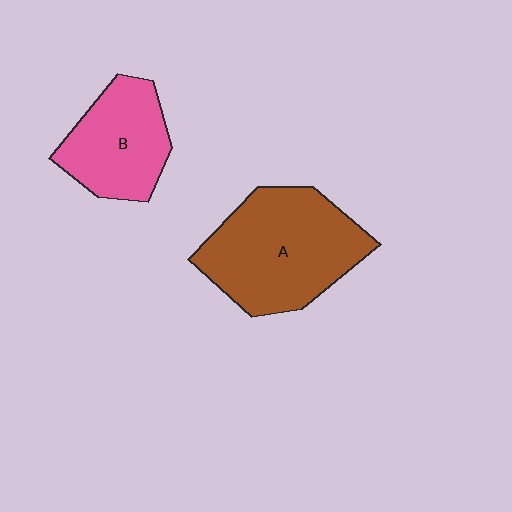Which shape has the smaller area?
Shape B (pink).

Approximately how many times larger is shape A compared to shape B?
Approximately 1.5 times.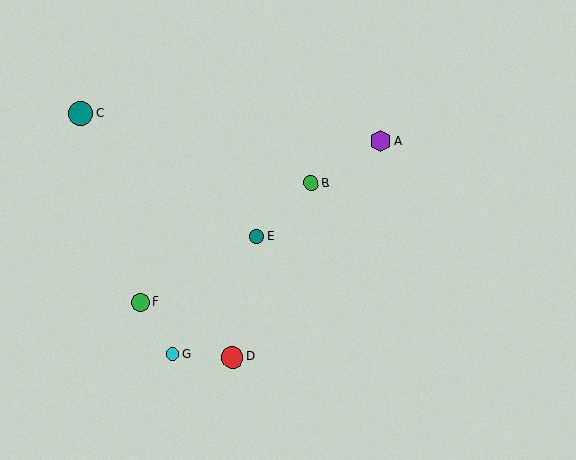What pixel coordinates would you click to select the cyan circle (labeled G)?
Click at (173, 354) to select the cyan circle G.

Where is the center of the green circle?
The center of the green circle is at (311, 183).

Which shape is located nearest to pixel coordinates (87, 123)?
The teal circle (labeled C) at (80, 113) is nearest to that location.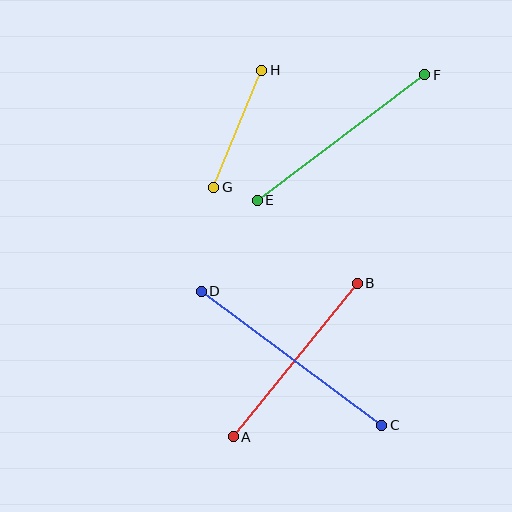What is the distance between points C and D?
The distance is approximately 225 pixels.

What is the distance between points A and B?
The distance is approximately 197 pixels.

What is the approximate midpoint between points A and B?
The midpoint is at approximately (295, 360) pixels.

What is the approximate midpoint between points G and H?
The midpoint is at approximately (238, 129) pixels.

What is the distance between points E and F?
The distance is approximately 209 pixels.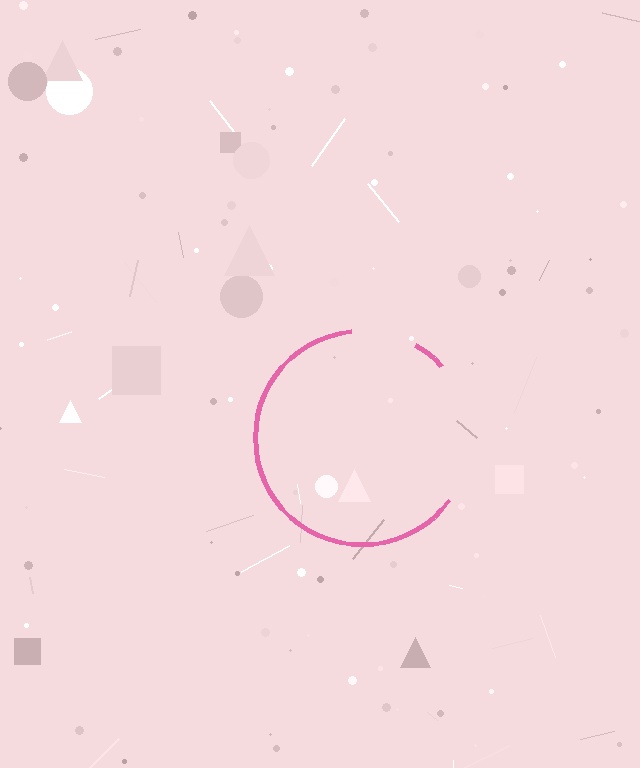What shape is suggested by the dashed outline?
The dashed outline suggests a circle.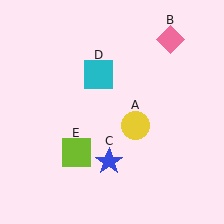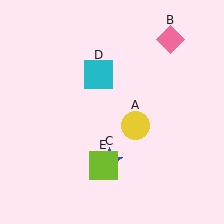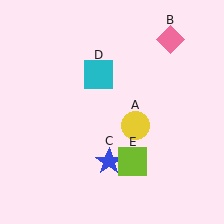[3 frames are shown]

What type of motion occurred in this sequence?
The lime square (object E) rotated counterclockwise around the center of the scene.